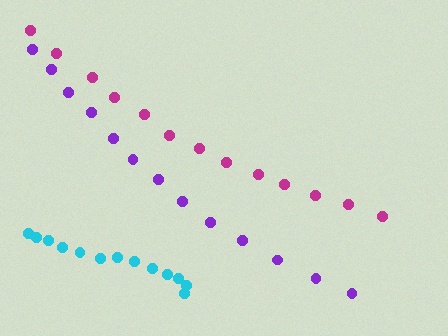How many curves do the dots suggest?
There are 3 distinct paths.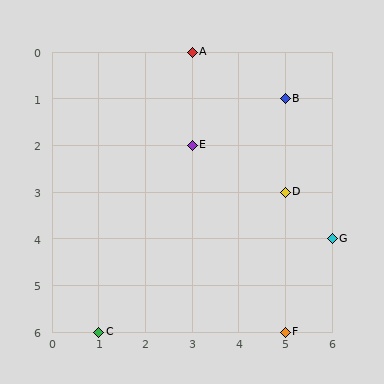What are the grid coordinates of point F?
Point F is at grid coordinates (5, 6).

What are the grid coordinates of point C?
Point C is at grid coordinates (1, 6).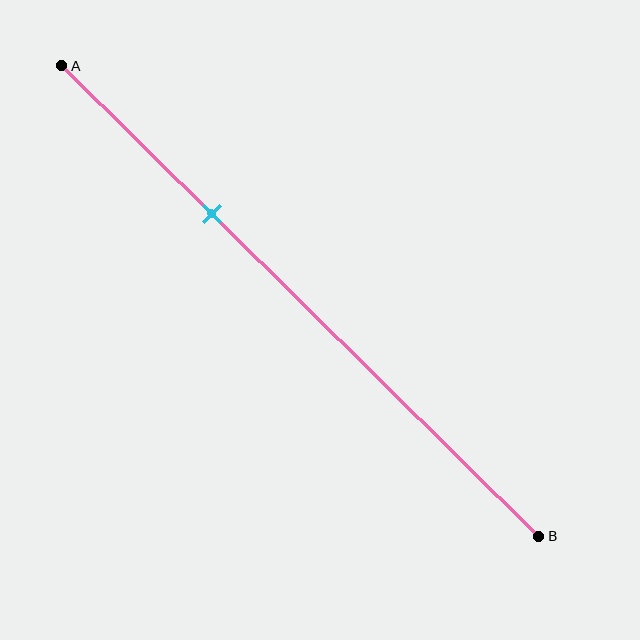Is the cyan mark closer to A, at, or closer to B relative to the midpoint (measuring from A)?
The cyan mark is closer to point A than the midpoint of segment AB.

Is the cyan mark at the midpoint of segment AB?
No, the mark is at about 30% from A, not at the 50% midpoint.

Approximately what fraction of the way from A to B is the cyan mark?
The cyan mark is approximately 30% of the way from A to B.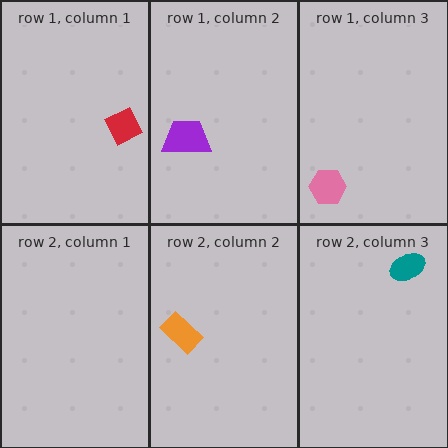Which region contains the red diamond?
The row 1, column 1 region.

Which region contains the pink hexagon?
The row 1, column 3 region.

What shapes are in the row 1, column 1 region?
The red diamond.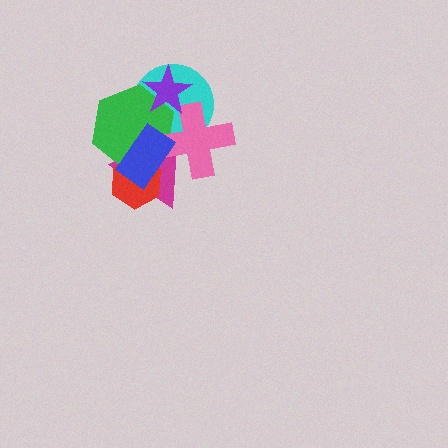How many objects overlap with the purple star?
3 objects overlap with the purple star.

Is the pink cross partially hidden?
Yes, it is partially covered by another shape.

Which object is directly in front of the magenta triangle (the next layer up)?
The red hexagon is directly in front of the magenta triangle.